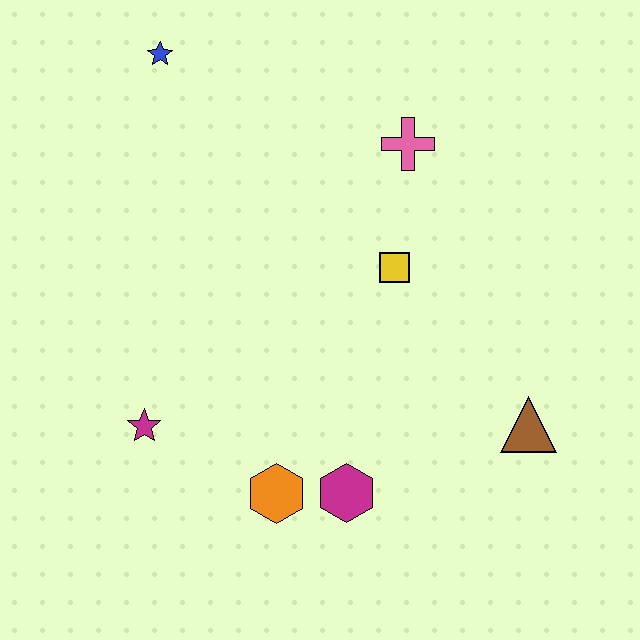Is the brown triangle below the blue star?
Yes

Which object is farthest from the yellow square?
The blue star is farthest from the yellow square.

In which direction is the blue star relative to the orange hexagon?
The blue star is above the orange hexagon.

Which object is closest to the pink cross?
The yellow square is closest to the pink cross.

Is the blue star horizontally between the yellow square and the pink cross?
No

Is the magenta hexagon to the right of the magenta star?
Yes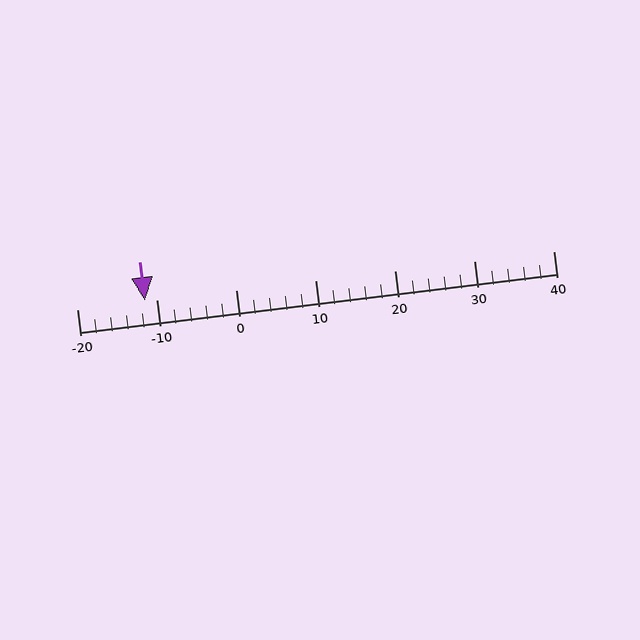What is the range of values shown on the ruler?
The ruler shows values from -20 to 40.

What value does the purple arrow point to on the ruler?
The purple arrow points to approximately -11.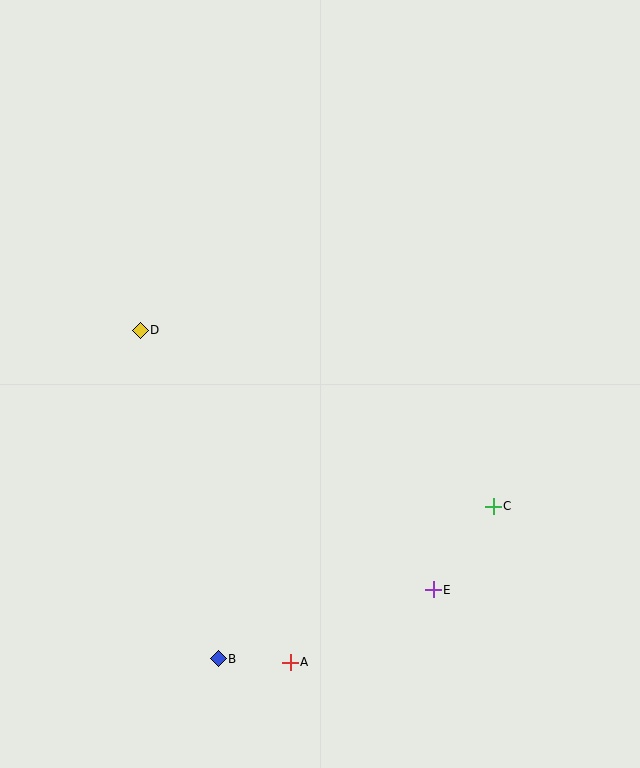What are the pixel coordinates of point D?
Point D is at (140, 330).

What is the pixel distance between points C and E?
The distance between C and E is 103 pixels.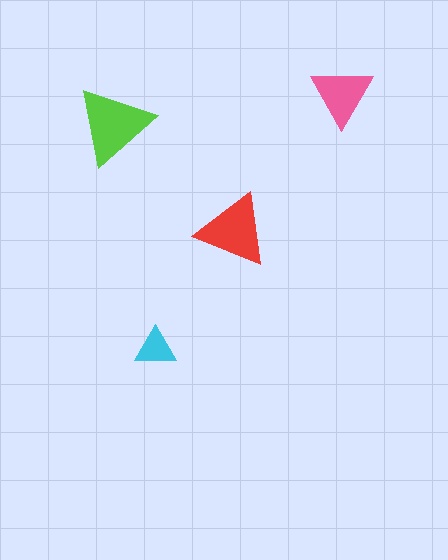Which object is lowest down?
The cyan triangle is bottommost.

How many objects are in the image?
There are 4 objects in the image.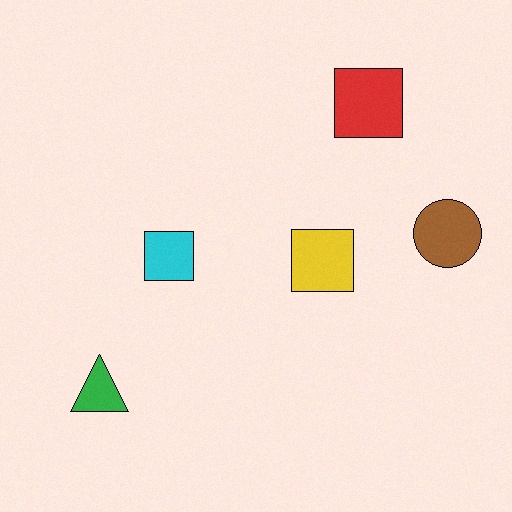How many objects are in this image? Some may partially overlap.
There are 5 objects.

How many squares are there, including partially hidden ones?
There are 3 squares.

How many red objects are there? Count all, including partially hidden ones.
There is 1 red object.